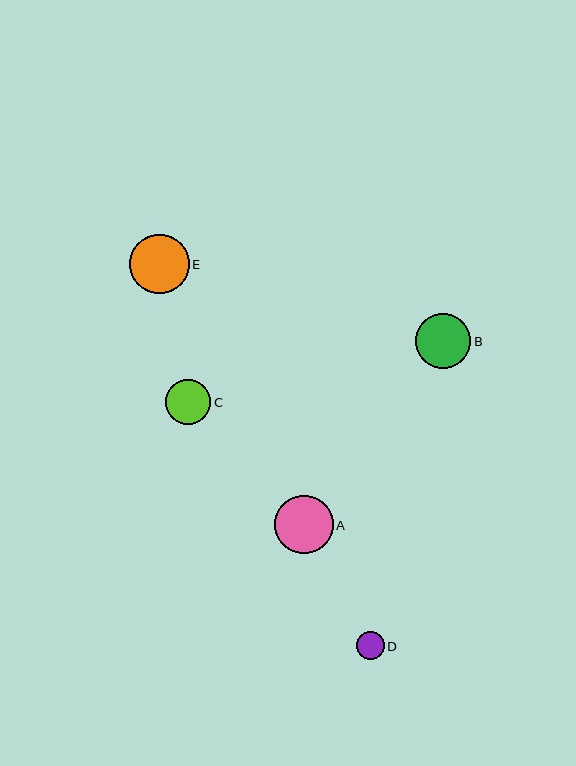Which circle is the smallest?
Circle D is the smallest with a size of approximately 28 pixels.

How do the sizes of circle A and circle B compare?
Circle A and circle B are approximately the same size.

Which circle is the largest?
Circle E is the largest with a size of approximately 60 pixels.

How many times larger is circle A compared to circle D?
Circle A is approximately 2.1 times the size of circle D.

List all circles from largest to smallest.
From largest to smallest: E, A, B, C, D.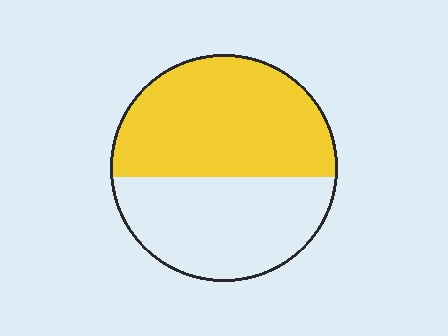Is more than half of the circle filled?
Yes.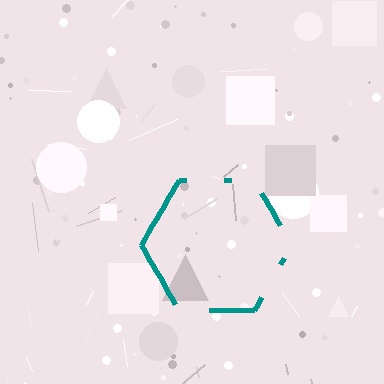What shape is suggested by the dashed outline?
The dashed outline suggests a hexagon.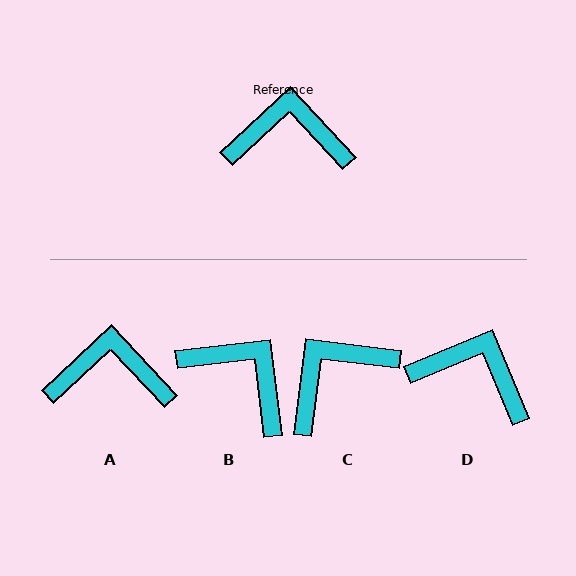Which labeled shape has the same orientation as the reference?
A.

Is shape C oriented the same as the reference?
No, it is off by about 40 degrees.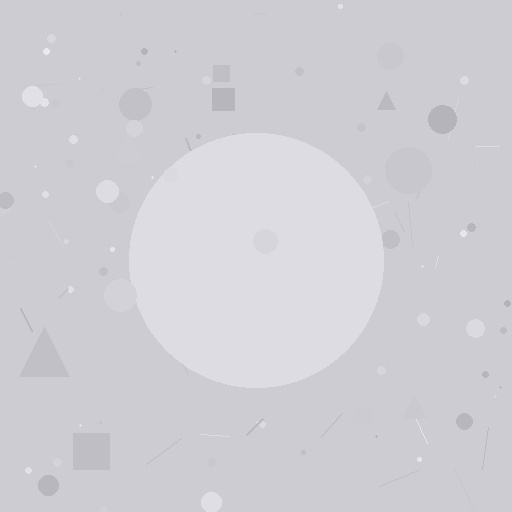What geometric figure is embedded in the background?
A circle is embedded in the background.